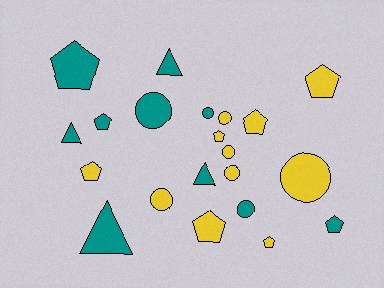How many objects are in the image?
There are 21 objects.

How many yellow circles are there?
There are 5 yellow circles.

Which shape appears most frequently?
Pentagon, with 9 objects.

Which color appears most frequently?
Yellow, with 11 objects.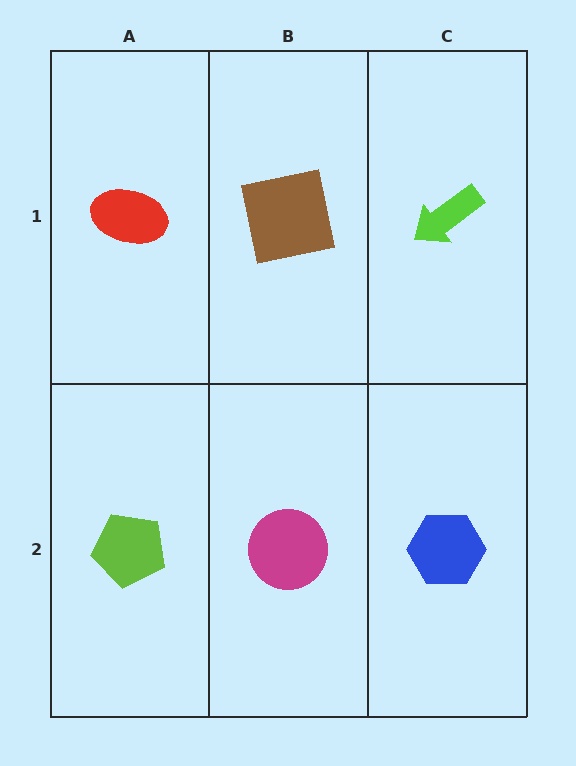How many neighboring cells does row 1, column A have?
2.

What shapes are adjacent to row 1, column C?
A blue hexagon (row 2, column C), a brown square (row 1, column B).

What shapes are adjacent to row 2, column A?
A red ellipse (row 1, column A), a magenta circle (row 2, column B).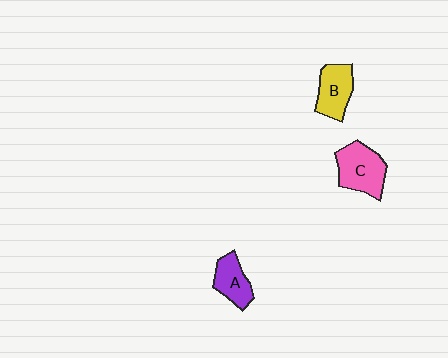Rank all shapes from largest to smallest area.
From largest to smallest: C (pink), B (yellow), A (purple).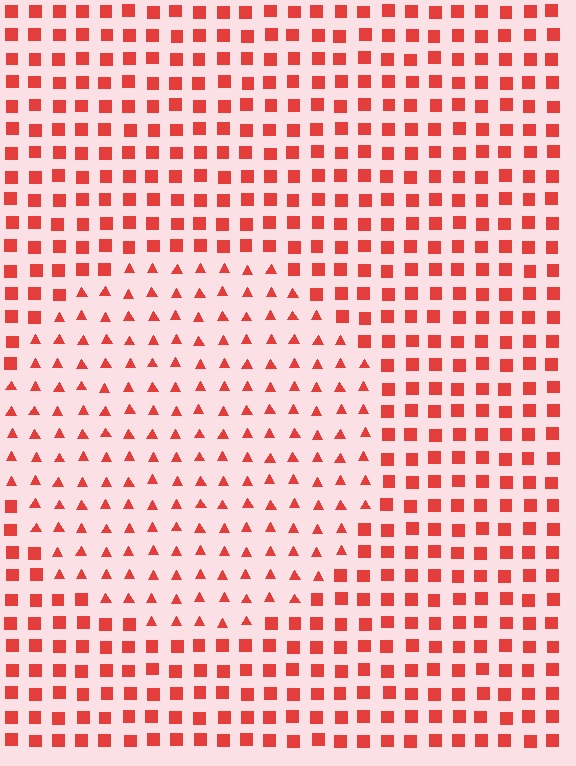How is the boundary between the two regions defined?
The boundary is defined by a change in element shape: triangles inside vs. squares outside. All elements share the same color and spacing.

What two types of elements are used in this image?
The image uses triangles inside the circle region and squares outside it.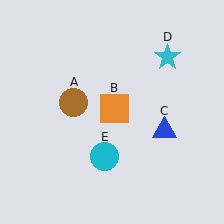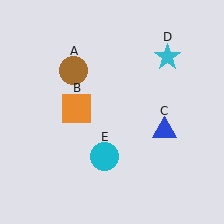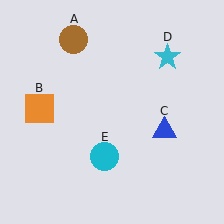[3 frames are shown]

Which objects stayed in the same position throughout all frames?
Blue triangle (object C) and cyan star (object D) and cyan circle (object E) remained stationary.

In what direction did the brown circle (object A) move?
The brown circle (object A) moved up.